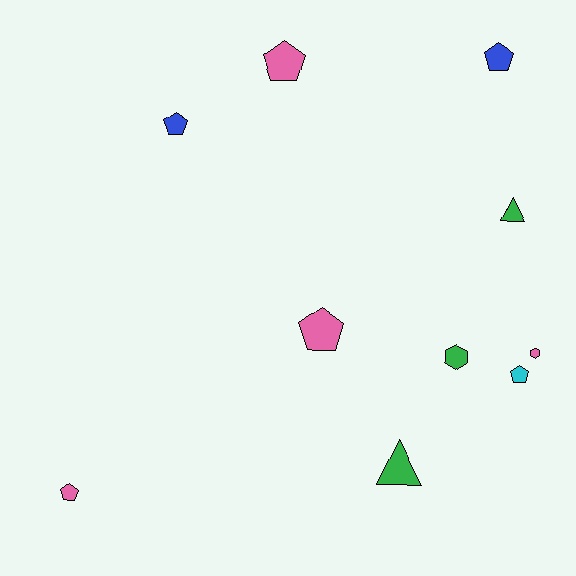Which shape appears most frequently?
Pentagon, with 6 objects.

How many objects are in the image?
There are 10 objects.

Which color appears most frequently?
Pink, with 4 objects.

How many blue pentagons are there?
There are 2 blue pentagons.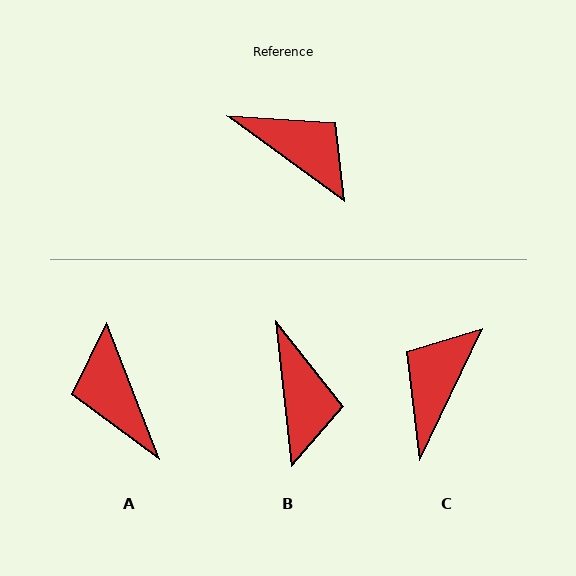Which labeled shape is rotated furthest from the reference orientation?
A, about 147 degrees away.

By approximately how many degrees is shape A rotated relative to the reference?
Approximately 147 degrees counter-clockwise.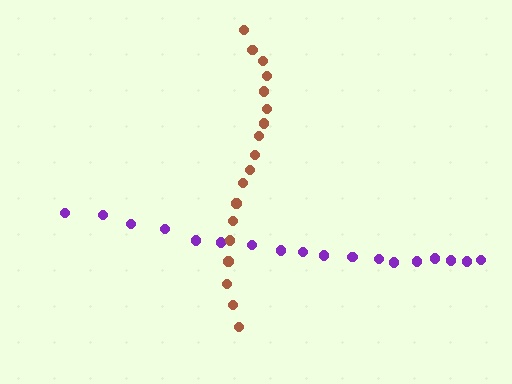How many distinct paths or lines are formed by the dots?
There are 2 distinct paths.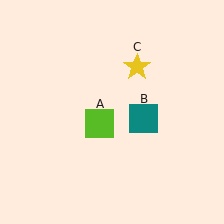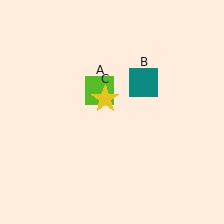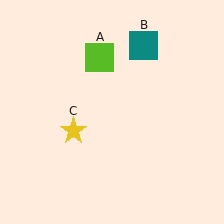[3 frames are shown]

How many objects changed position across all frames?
3 objects changed position: lime square (object A), teal square (object B), yellow star (object C).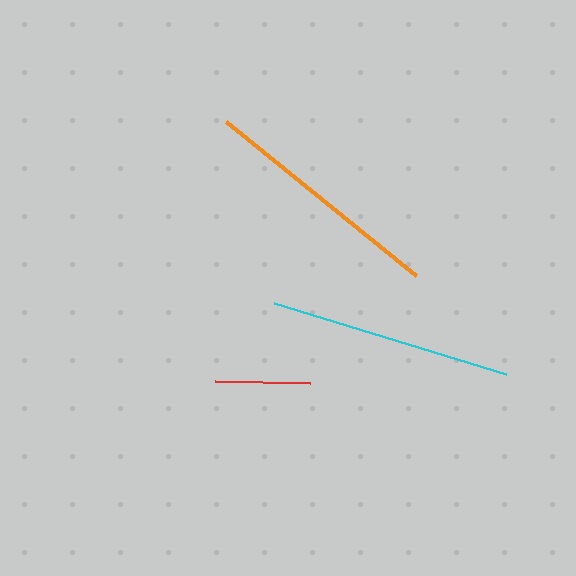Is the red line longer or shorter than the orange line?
The orange line is longer than the red line.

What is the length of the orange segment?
The orange segment is approximately 245 pixels long.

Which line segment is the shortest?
The red line is the shortest at approximately 94 pixels.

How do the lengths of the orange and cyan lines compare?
The orange and cyan lines are approximately the same length.